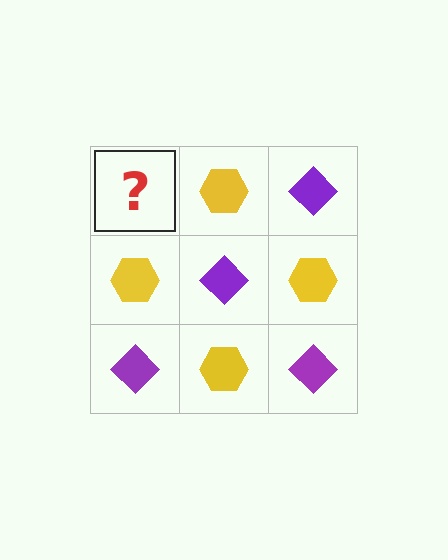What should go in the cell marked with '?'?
The missing cell should contain a purple diamond.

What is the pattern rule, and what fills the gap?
The rule is that it alternates purple diamond and yellow hexagon in a checkerboard pattern. The gap should be filled with a purple diamond.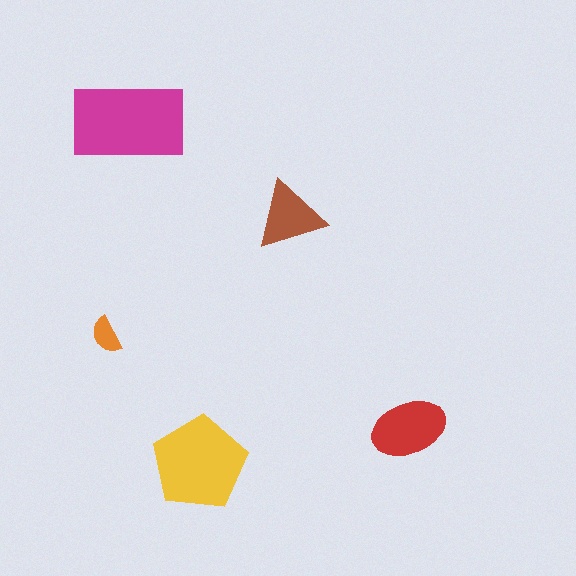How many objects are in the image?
There are 5 objects in the image.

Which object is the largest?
The magenta rectangle.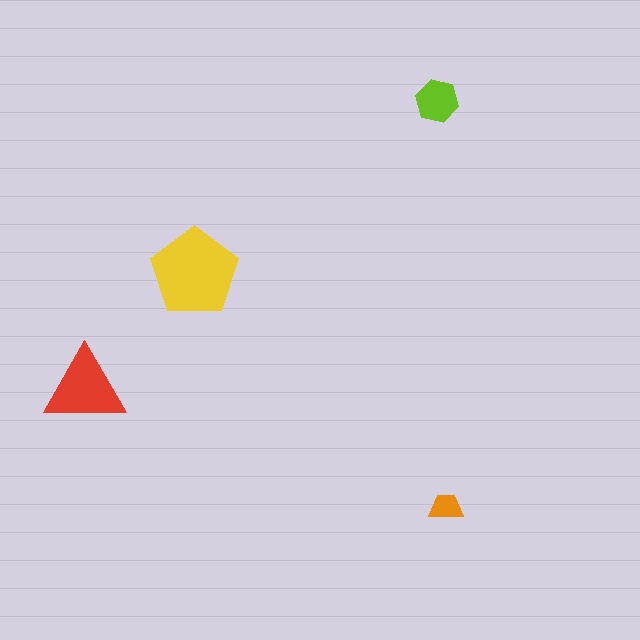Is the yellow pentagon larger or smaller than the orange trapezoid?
Larger.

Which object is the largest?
The yellow pentagon.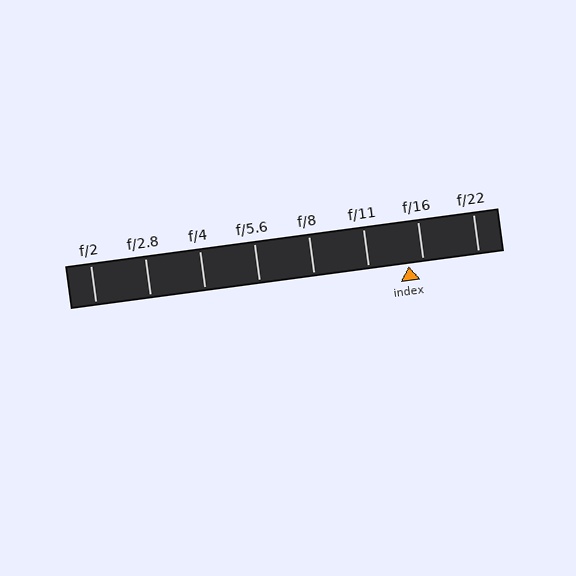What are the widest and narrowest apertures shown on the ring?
The widest aperture shown is f/2 and the narrowest is f/22.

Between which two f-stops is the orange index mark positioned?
The index mark is between f/11 and f/16.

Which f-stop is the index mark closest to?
The index mark is closest to f/16.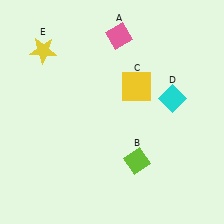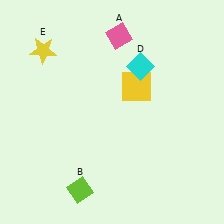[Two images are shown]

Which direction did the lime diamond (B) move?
The lime diamond (B) moved left.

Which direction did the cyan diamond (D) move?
The cyan diamond (D) moved left.